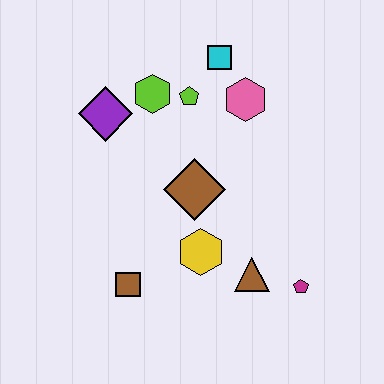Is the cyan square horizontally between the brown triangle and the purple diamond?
Yes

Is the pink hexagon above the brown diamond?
Yes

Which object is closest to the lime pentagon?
The lime hexagon is closest to the lime pentagon.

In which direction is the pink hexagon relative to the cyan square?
The pink hexagon is below the cyan square.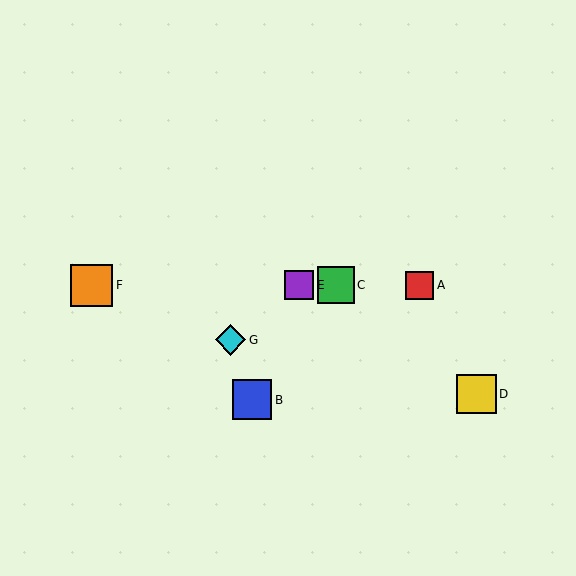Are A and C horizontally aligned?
Yes, both are at y≈285.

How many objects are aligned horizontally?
4 objects (A, C, E, F) are aligned horizontally.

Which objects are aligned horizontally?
Objects A, C, E, F are aligned horizontally.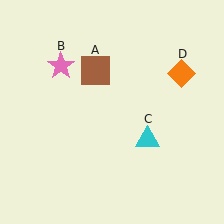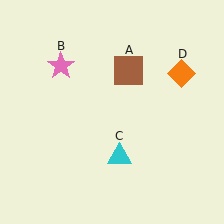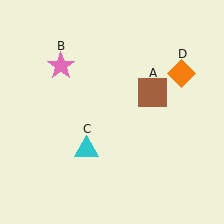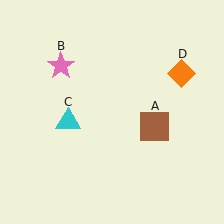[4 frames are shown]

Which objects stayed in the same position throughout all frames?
Pink star (object B) and orange diamond (object D) remained stationary.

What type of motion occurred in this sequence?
The brown square (object A), cyan triangle (object C) rotated clockwise around the center of the scene.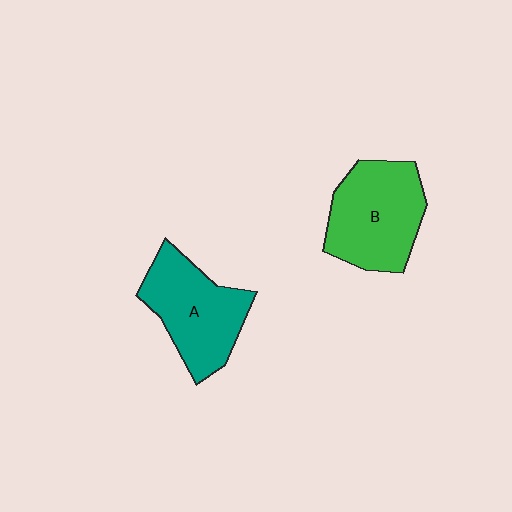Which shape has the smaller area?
Shape A (teal).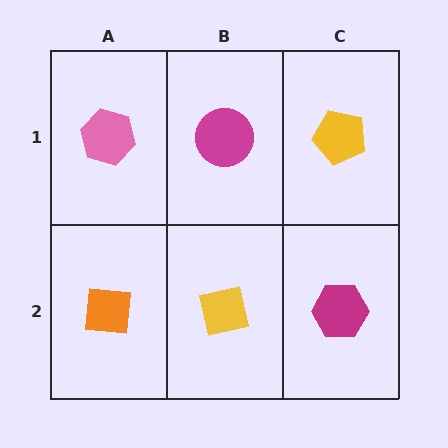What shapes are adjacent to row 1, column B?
A yellow square (row 2, column B), a pink hexagon (row 1, column A), a yellow pentagon (row 1, column C).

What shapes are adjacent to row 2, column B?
A magenta circle (row 1, column B), an orange square (row 2, column A), a magenta hexagon (row 2, column C).